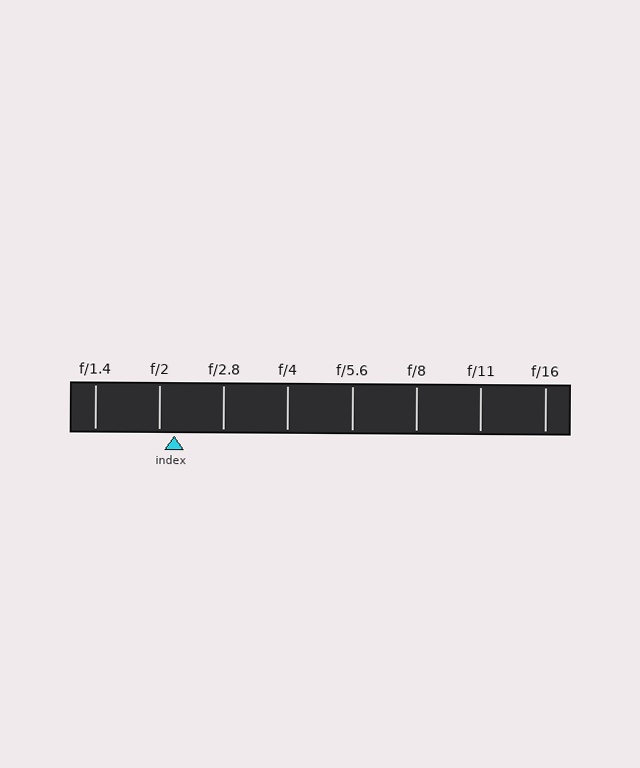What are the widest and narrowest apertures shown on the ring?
The widest aperture shown is f/1.4 and the narrowest is f/16.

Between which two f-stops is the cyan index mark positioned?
The index mark is between f/2 and f/2.8.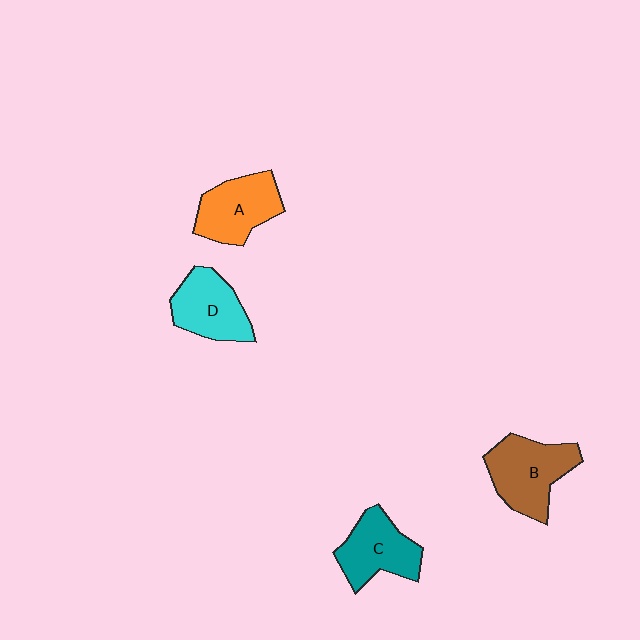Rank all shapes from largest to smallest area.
From largest to smallest: B (brown), A (orange), C (teal), D (cyan).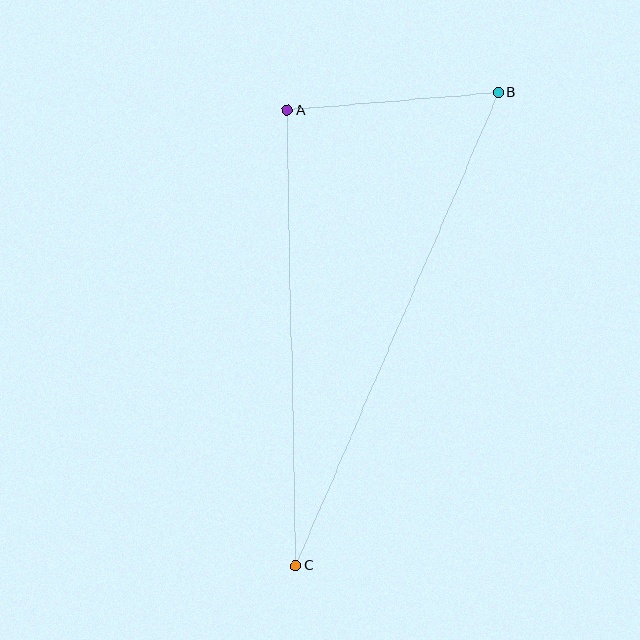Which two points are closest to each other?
Points A and B are closest to each other.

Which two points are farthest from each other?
Points B and C are farthest from each other.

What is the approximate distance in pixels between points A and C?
The distance between A and C is approximately 456 pixels.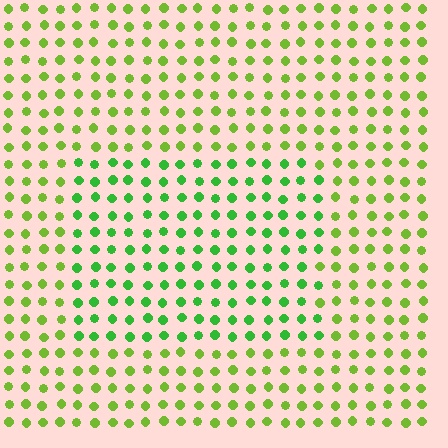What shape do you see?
I see a rectangle.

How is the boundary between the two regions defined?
The boundary is defined purely by a slight shift in hue (about 31 degrees). Spacing, size, and orientation are identical on both sides.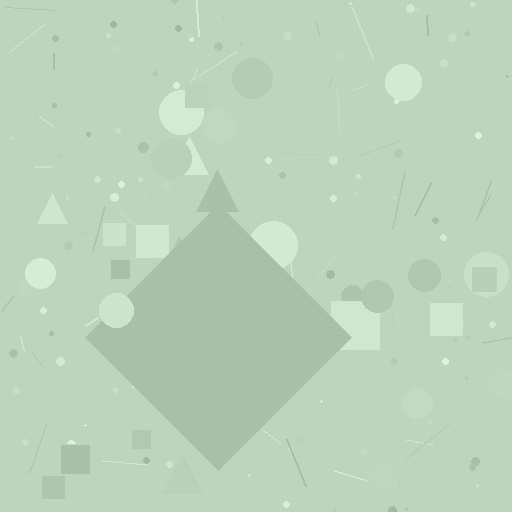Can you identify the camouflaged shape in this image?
The camouflaged shape is a diamond.